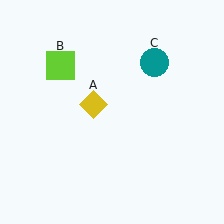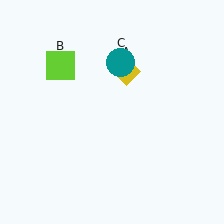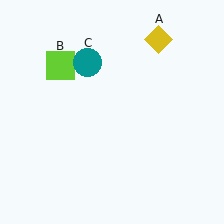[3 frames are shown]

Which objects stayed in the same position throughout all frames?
Lime square (object B) remained stationary.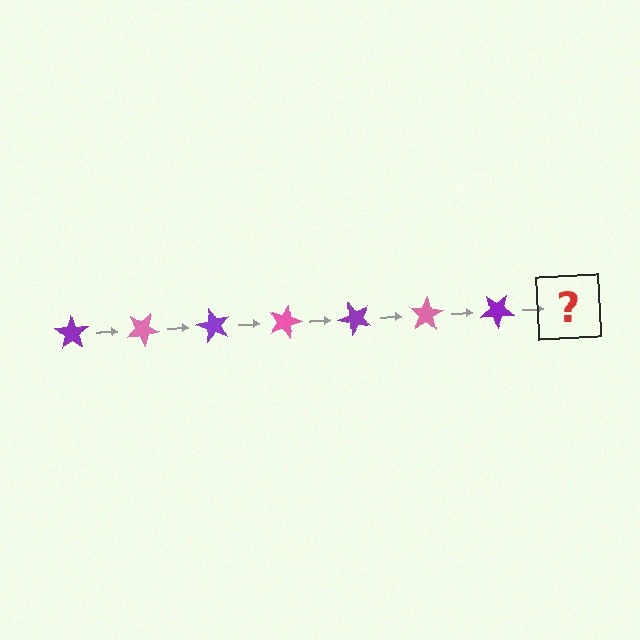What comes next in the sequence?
The next element should be a pink star, rotated 210 degrees from the start.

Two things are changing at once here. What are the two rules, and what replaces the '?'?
The two rules are that it rotates 30 degrees each step and the color cycles through purple and pink. The '?' should be a pink star, rotated 210 degrees from the start.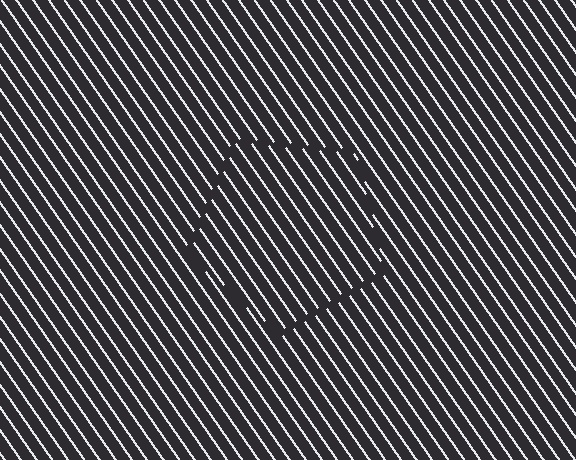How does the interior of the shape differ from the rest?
The interior of the shape contains the same grating, shifted by half a period — the contour is defined by the phase discontinuity where line-ends from the inner and outer gratings abut.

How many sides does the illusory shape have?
5 sides — the line-ends trace a pentagon.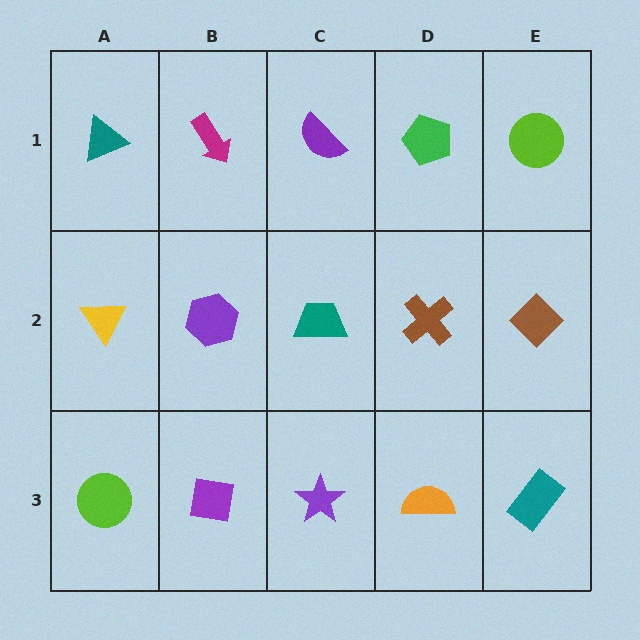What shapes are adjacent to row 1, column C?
A teal trapezoid (row 2, column C), a magenta arrow (row 1, column B), a green pentagon (row 1, column D).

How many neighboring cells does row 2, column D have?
4.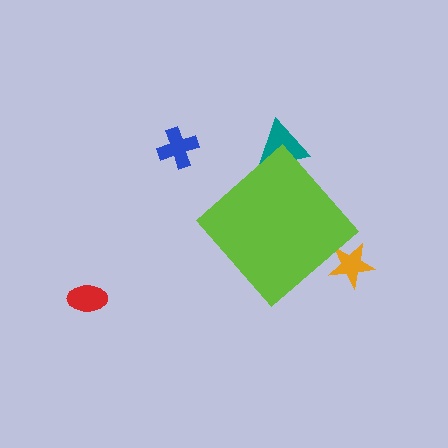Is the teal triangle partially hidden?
Yes, the teal triangle is partially hidden behind the lime diamond.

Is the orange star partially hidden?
Yes, the orange star is partially hidden behind the lime diamond.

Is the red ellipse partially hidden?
No, the red ellipse is fully visible.